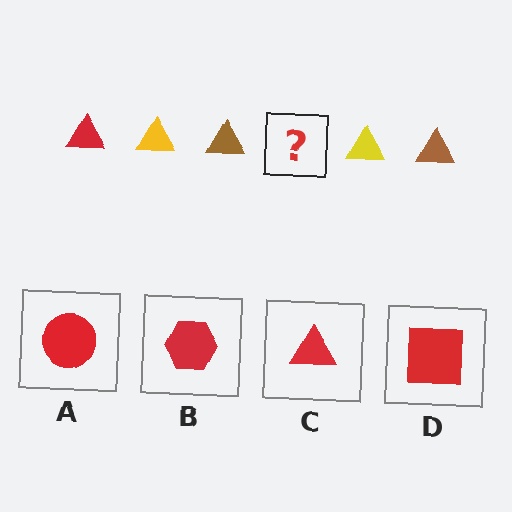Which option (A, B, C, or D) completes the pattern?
C.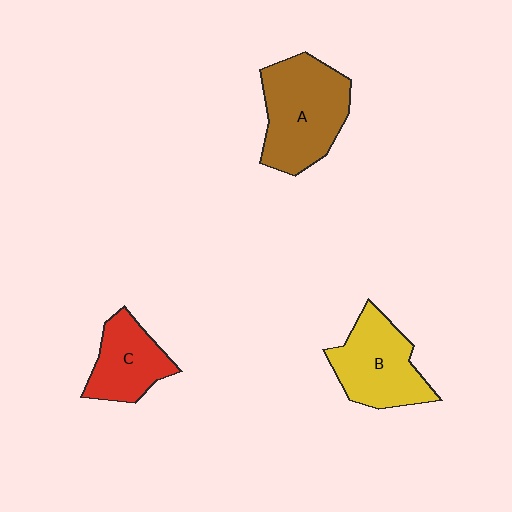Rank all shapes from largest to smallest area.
From largest to smallest: A (brown), B (yellow), C (red).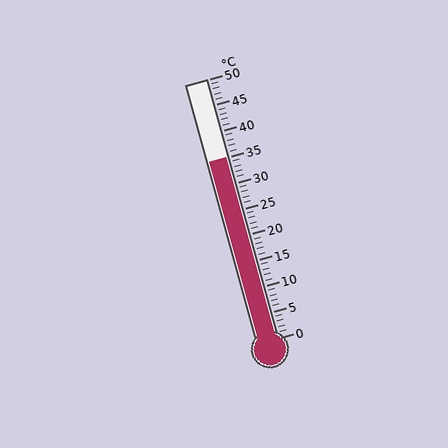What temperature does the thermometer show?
The thermometer shows approximately 35°C.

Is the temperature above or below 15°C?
The temperature is above 15°C.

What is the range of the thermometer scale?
The thermometer scale ranges from 0°C to 50°C.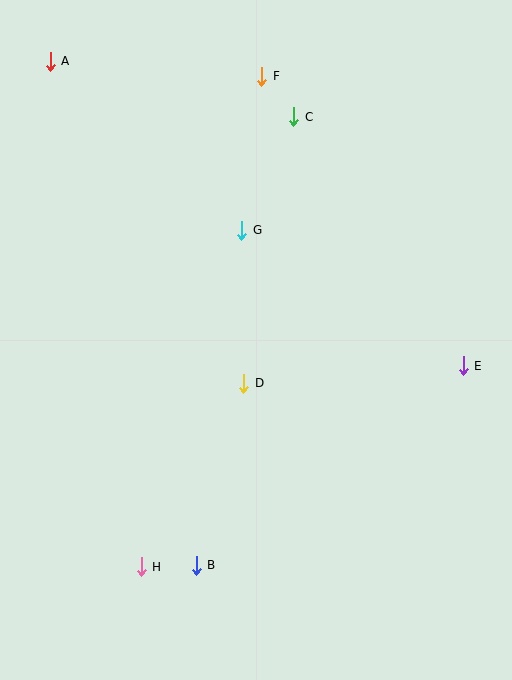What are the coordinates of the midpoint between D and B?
The midpoint between D and B is at (220, 474).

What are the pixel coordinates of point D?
Point D is at (244, 383).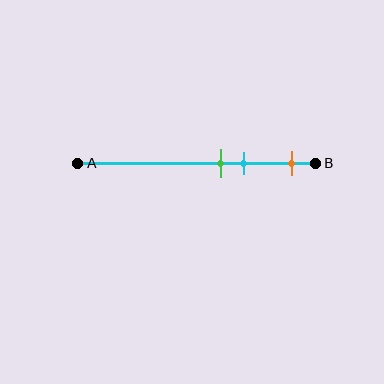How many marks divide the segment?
There are 3 marks dividing the segment.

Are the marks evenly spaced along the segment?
No, the marks are not evenly spaced.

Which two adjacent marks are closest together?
The green and cyan marks are the closest adjacent pair.